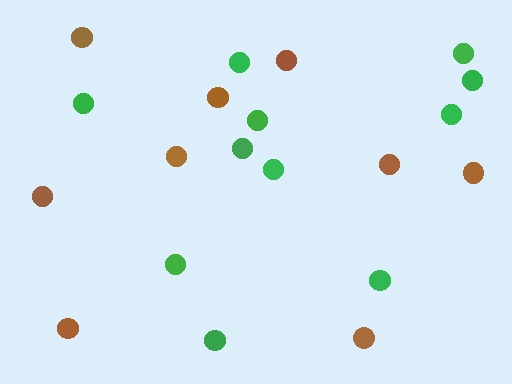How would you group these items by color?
There are 2 groups: one group of brown circles (9) and one group of green circles (11).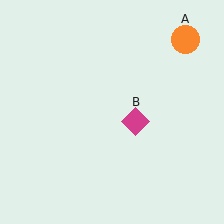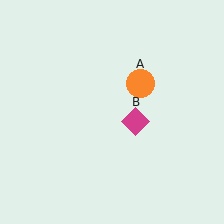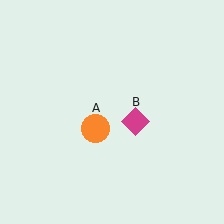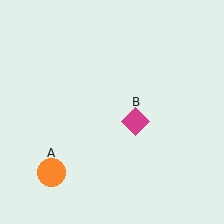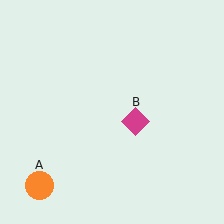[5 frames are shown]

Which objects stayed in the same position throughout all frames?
Magenta diamond (object B) remained stationary.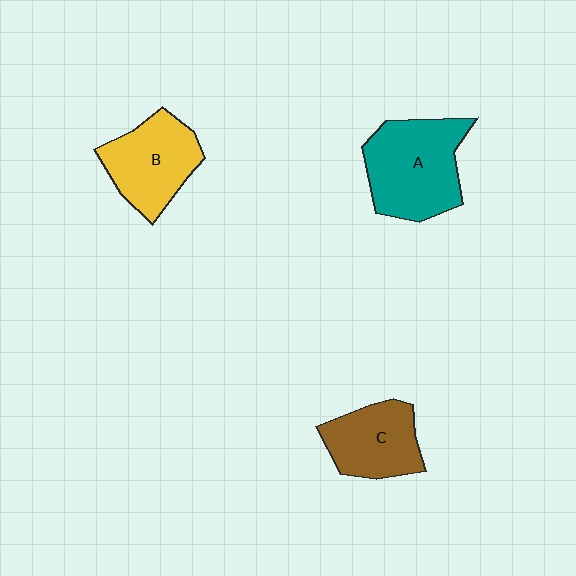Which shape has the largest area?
Shape A (teal).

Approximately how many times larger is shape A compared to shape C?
Approximately 1.4 times.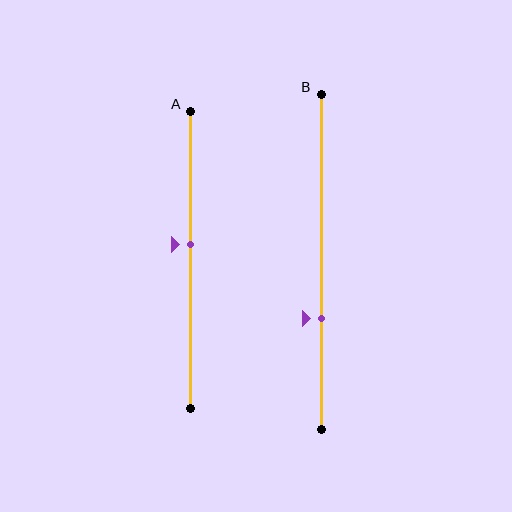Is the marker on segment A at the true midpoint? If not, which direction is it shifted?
No, the marker on segment A is shifted upward by about 5% of the segment length.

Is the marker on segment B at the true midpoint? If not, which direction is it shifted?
No, the marker on segment B is shifted downward by about 17% of the segment length.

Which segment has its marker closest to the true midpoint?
Segment A has its marker closest to the true midpoint.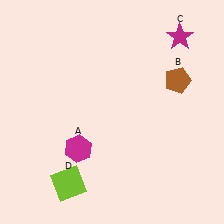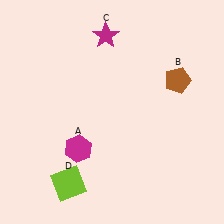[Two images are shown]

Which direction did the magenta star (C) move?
The magenta star (C) moved left.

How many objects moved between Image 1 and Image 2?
1 object moved between the two images.